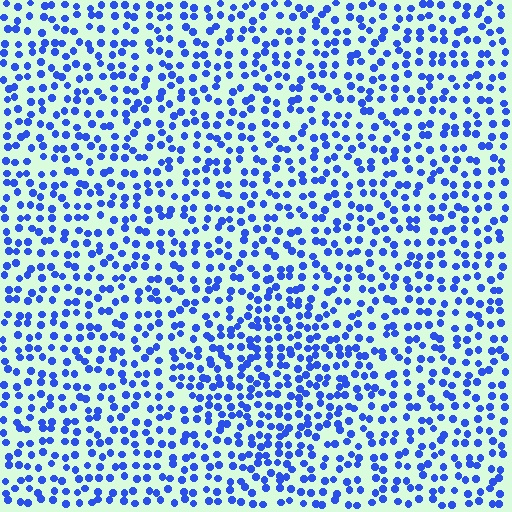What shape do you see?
I see a diamond.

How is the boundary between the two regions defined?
The boundary is defined by a change in element density (approximately 1.5x ratio). All elements are the same color, size, and shape.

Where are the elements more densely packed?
The elements are more densely packed inside the diamond boundary.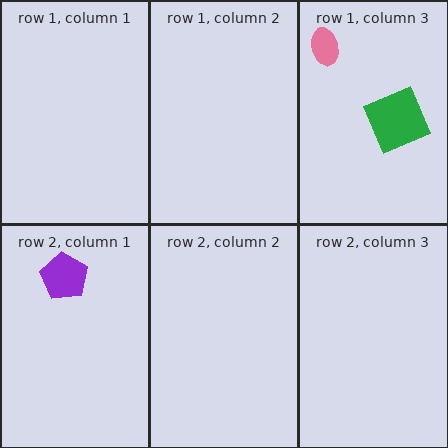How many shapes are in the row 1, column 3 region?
2.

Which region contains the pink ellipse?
The row 1, column 3 region.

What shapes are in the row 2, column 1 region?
The purple pentagon.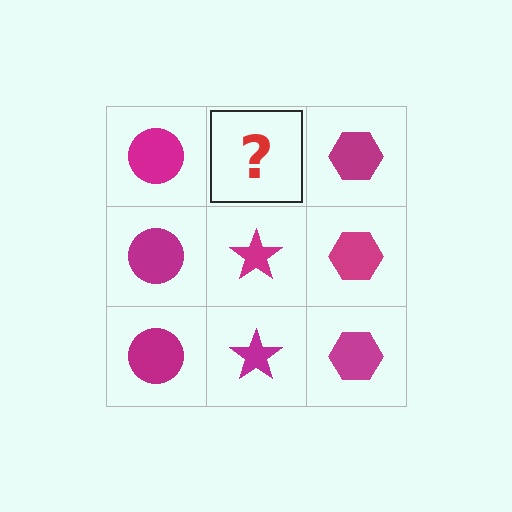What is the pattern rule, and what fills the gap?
The rule is that each column has a consistent shape. The gap should be filled with a magenta star.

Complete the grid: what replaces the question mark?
The question mark should be replaced with a magenta star.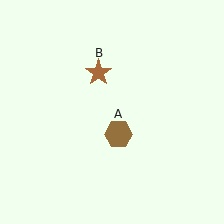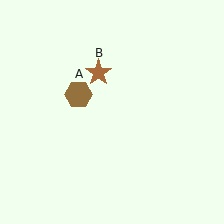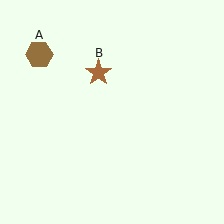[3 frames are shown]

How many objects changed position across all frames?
1 object changed position: brown hexagon (object A).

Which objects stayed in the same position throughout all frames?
Brown star (object B) remained stationary.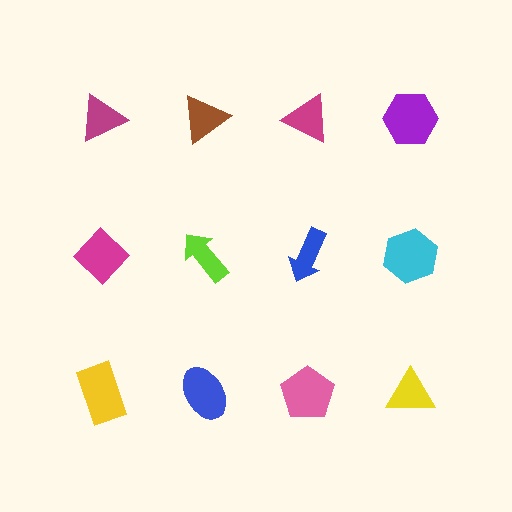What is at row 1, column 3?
A magenta triangle.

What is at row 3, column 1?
A yellow rectangle.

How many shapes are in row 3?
4 shapes.